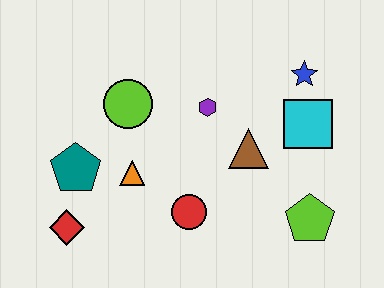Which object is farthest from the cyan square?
The red diamond is farthest from the cyan square.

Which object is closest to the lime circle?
The orange triangle is closest to the lime circle.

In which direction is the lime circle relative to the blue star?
The lime circle is to the left of the blue star.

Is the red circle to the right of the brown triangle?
No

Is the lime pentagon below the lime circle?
Yes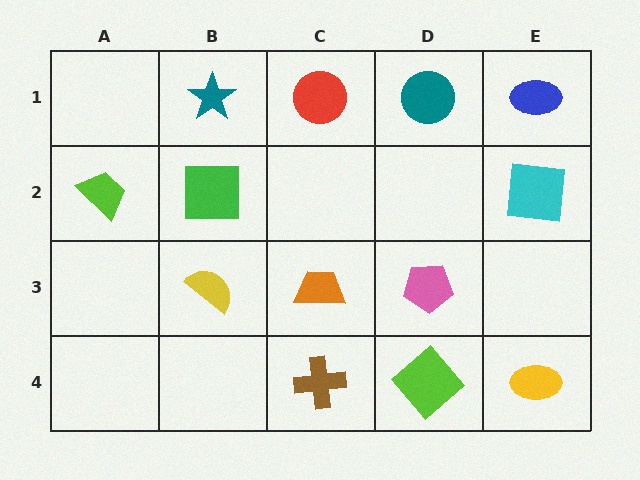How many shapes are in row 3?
3 shapes.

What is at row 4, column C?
A brown cross.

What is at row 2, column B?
A green square.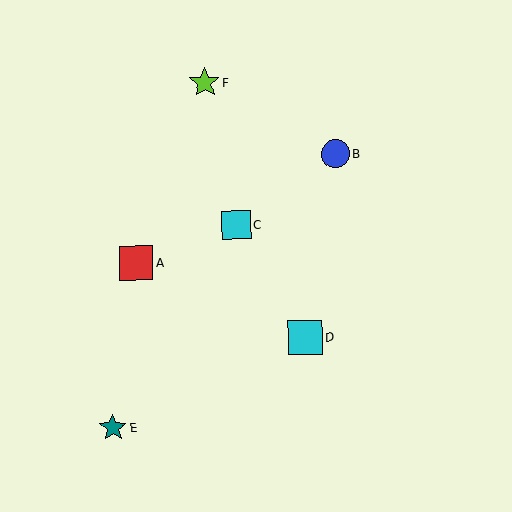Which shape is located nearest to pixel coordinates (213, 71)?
The lime star (labeled F) at (205, 83) is nearest to that location.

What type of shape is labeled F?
Shape F is a lime star.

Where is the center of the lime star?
The center of the lime star is at (205, 83).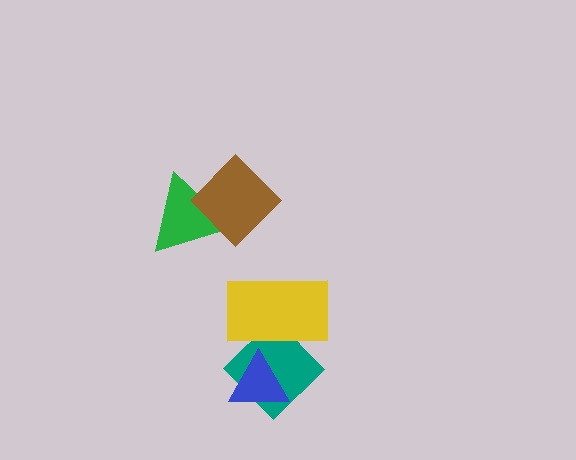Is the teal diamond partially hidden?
Yes, it is partially covered by another shape.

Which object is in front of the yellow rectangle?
The blue triangle is in front of the yellow rectangle.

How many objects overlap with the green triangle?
1 object overlaps with the green triangle.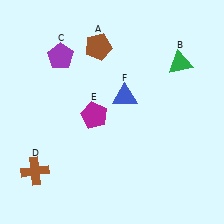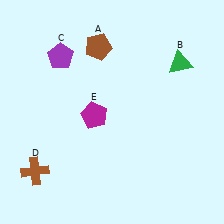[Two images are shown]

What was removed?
The blue triangle (F) was removed in Image 2.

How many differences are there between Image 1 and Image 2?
There is 1 difference between the two images.